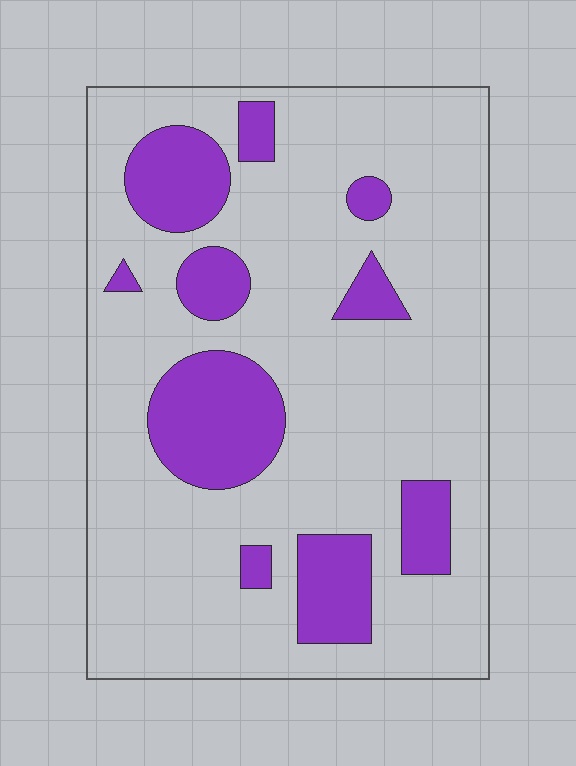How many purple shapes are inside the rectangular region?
10.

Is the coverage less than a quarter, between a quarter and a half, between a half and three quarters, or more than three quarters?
Less than a quarter.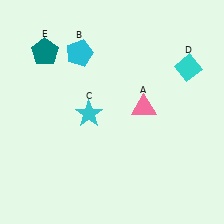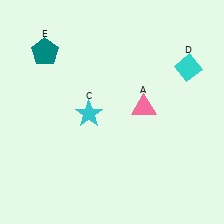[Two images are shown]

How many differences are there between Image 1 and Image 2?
There is 1 difference between the two images.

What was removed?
The cyan pentagon (B) was removed in Image 2.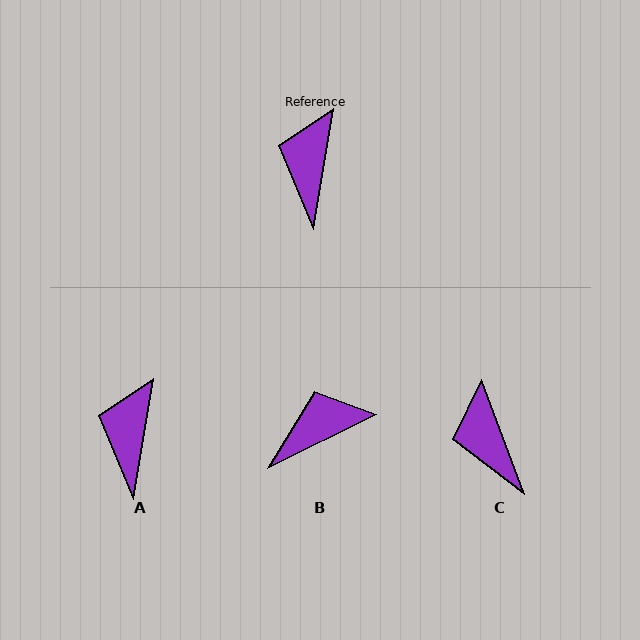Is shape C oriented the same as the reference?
No, it is off by about 30 degrees.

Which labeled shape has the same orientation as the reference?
A.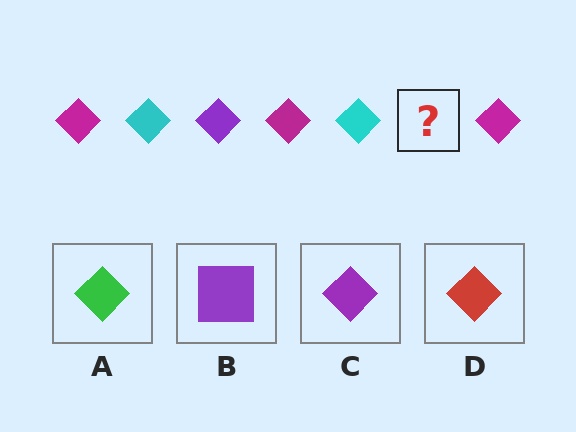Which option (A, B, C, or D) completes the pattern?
C.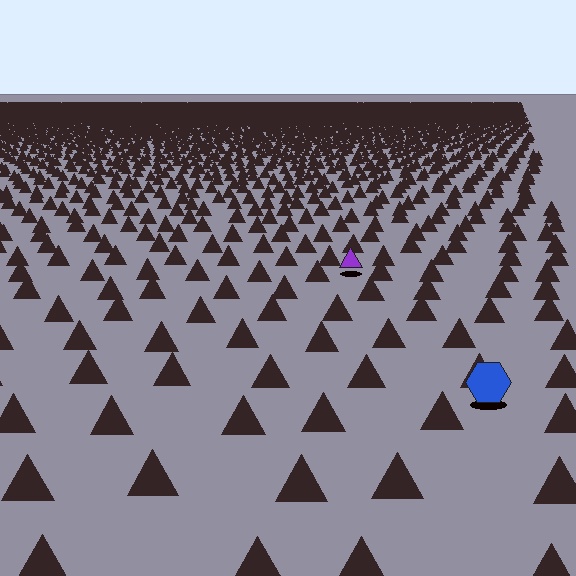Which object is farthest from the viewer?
The purple triangle is farthest from the viewer. It appears smaller and the ground texture around it is denser.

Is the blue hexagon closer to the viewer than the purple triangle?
Yes. The blue hexagon is closer — you can tell from the texture gradient: the ground texture is coarser near it.